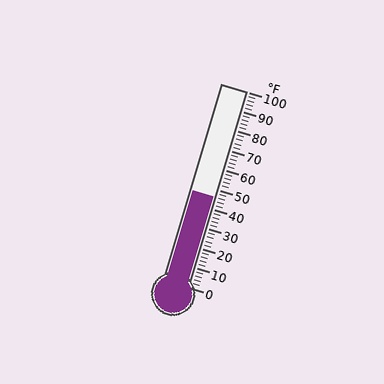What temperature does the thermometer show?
The thermometer shows approximately 46°F.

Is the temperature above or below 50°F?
The temperature is below 50°F.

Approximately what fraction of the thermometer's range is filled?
The thermometer is filled to approximately 45% of its range.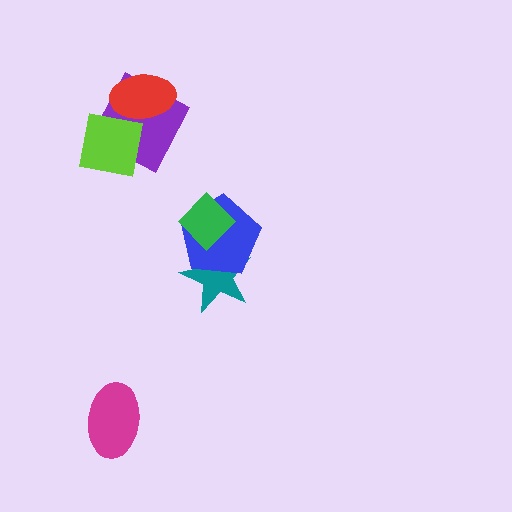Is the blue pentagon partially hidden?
Yes, it is partially covered by another shape.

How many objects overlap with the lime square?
2 objects overlap with the lime square.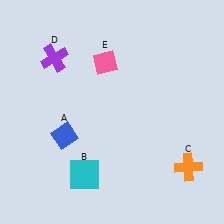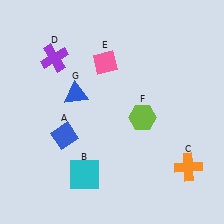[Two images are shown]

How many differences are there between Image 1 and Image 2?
There are 2 differences between the two images.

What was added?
A lime hexagon (F), a blue triangle (G) were added in Image 2.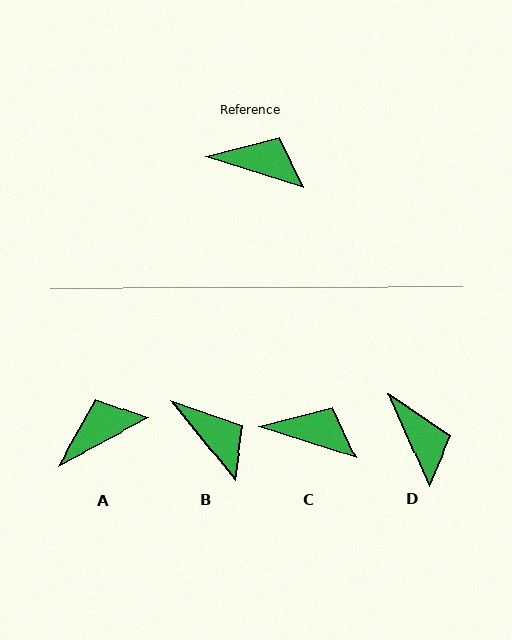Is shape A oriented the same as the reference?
No, it is off by about 46 degrees.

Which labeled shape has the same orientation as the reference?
C.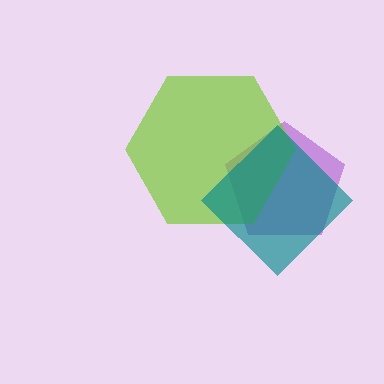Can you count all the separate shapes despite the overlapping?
Yes, there are 3 separate shapes.